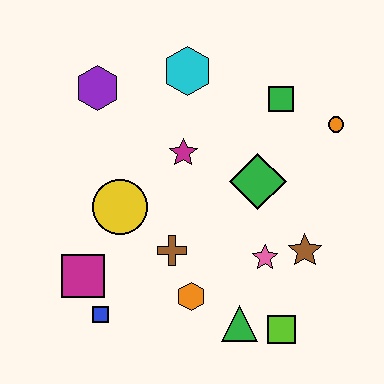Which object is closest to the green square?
The orange circle is closest to the green square.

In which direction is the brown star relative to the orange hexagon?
The brown star is to the right of the orange hexagon.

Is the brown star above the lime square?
Yes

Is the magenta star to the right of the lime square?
No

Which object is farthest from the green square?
The blue square is farthest from the green square.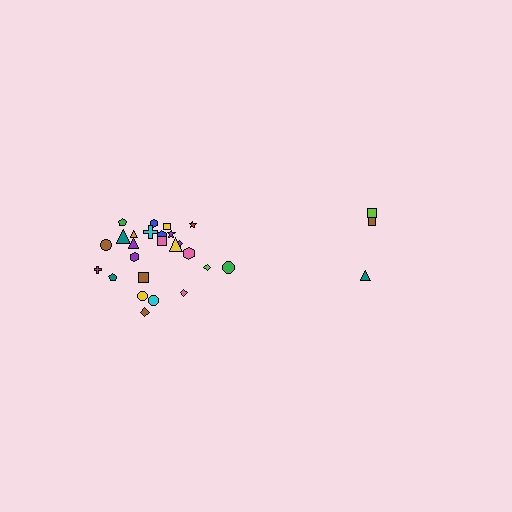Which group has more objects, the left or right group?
The left group.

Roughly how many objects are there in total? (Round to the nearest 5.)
Roughly 30 objects in total.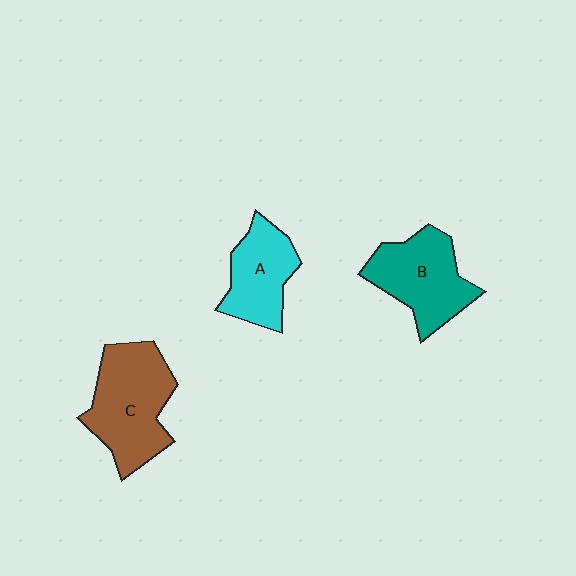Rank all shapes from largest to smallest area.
From largest to smallest: C (brown), B (teal), A (cyan).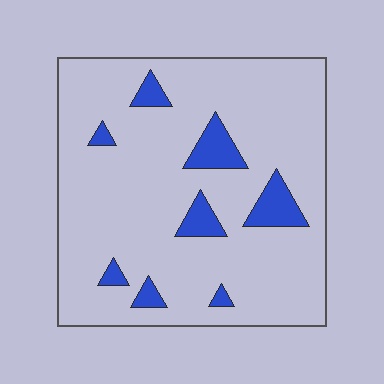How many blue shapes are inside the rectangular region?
8.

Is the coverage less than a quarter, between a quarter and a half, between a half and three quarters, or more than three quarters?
Less than a quarter.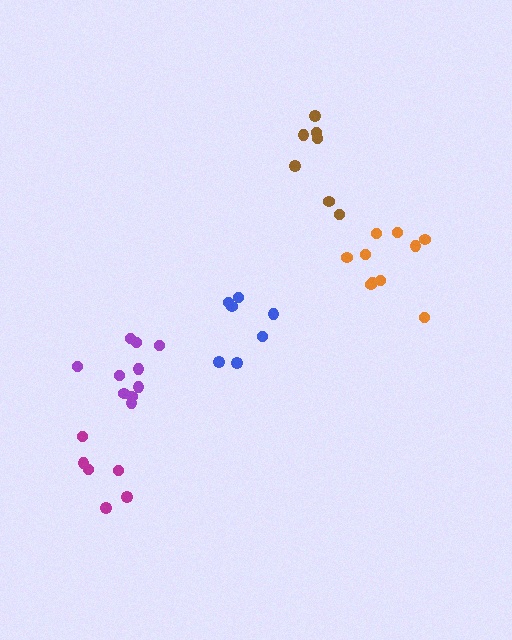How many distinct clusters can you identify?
There are 5 distinct clusters.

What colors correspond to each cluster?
The clusters are colored: magenta, orange, blue, brown, purple.